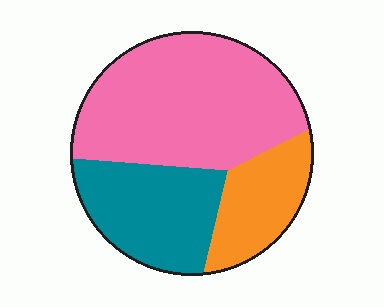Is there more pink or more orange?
Pink.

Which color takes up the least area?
Orange, at roughly 20%.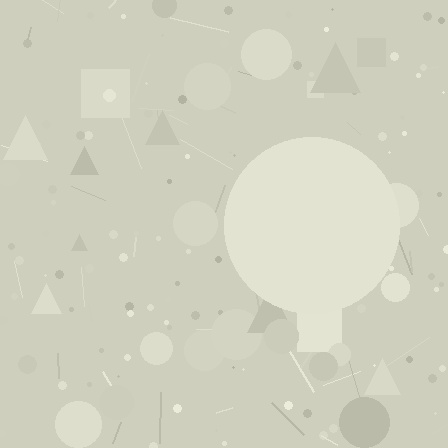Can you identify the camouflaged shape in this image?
The camouflaged shape is a circle.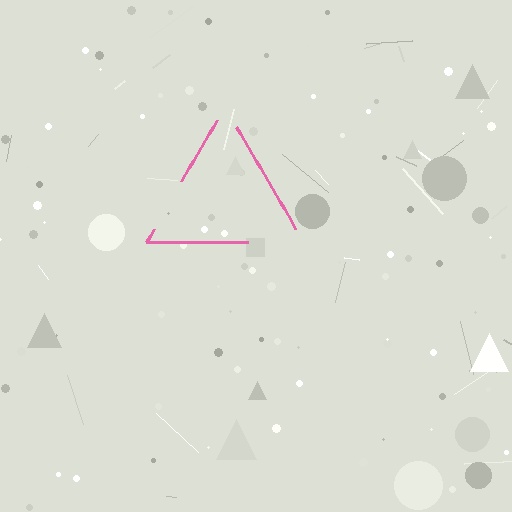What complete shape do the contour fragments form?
The contour fragments form a triangle.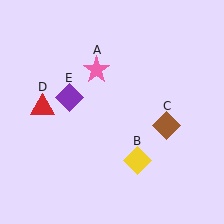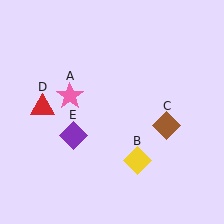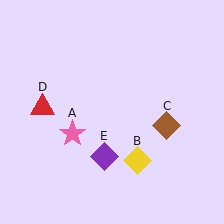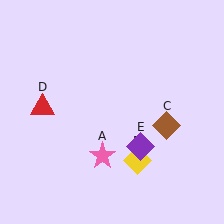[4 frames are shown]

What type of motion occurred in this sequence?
The pink star (object A), purple diamond (object E) rotated counterclockwise around the center of the scene.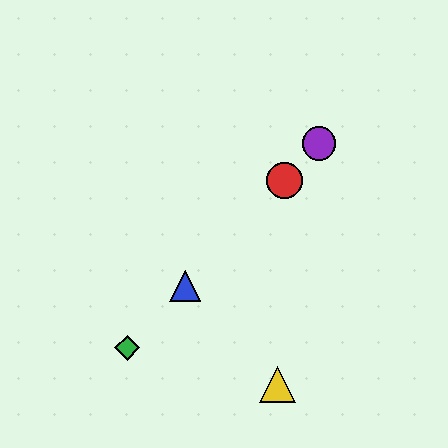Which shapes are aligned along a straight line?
The red circle, the blue triangle, the green diamond, the purple circle are aligned along a straight line.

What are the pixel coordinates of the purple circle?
The purple circle is at (319, 144).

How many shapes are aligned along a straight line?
4 shapes (the red circle, the blue triangle, the green diamond, the purple circle) are aligned along a straight line.